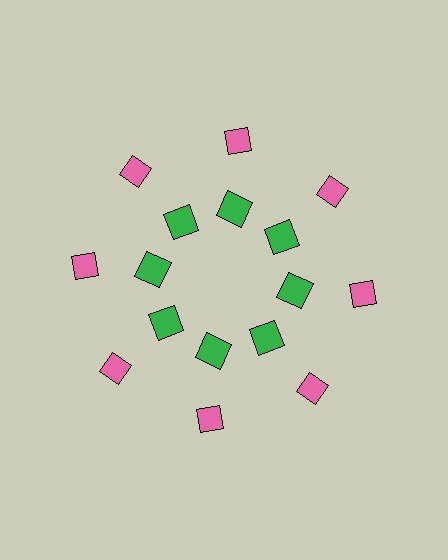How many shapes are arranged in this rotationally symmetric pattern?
There are 16 shapes, arranged in 8 groups of 2.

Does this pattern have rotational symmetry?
Yes, this pattern has 8-fold rotational symmetry. It looks the same after rotating 45 degrees around the center.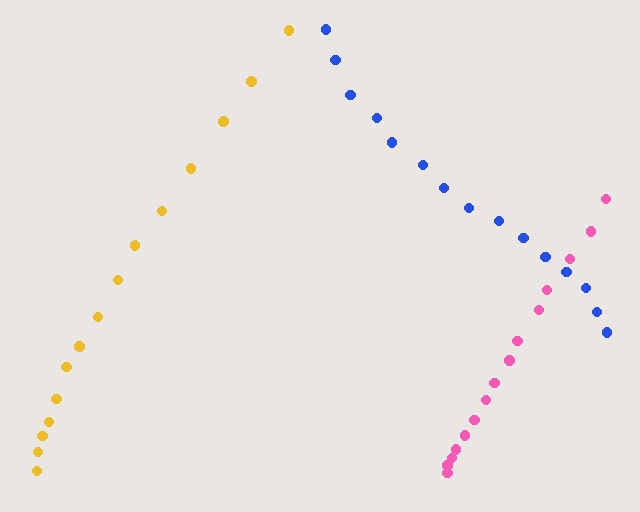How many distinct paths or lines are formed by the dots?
There are 3 distinct paths.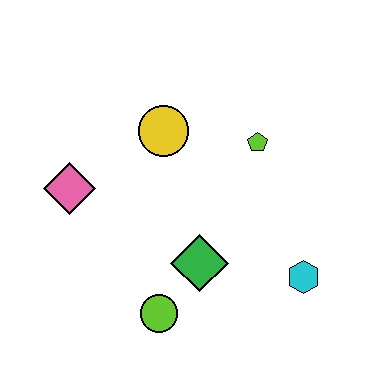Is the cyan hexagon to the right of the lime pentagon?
Yes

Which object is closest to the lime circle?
The green diamond is closest to the lime circle.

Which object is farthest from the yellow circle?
The cyan hexagon is farthest from the yellow circle.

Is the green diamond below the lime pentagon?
Yes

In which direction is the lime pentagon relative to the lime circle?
The lime pentagon is above the lime circle.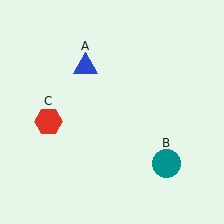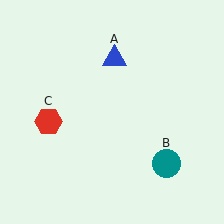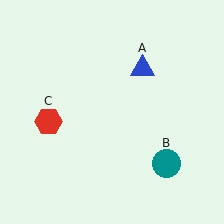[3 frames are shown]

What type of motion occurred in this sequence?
The blue triangle (object A) rotated clockwise around the center of the scene.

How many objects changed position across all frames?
1 object changed position: blue triangle (object A).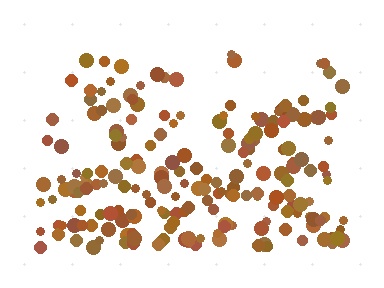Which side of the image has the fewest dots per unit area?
The top.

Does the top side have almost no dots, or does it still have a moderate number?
Still a moderate number, just noticeably fewer than the bottom.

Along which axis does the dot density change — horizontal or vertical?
Vertical.